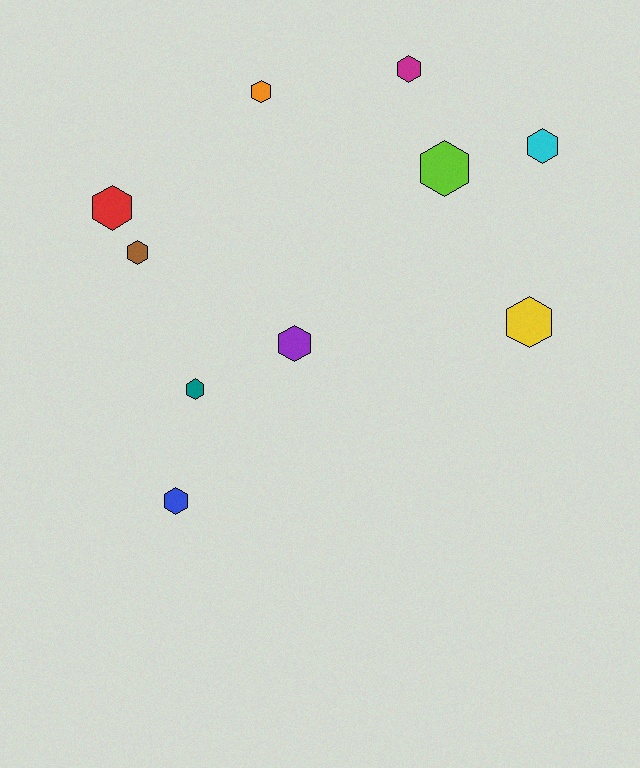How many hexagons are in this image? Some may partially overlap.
There are 10 hexagons.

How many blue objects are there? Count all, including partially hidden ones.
There is 1 blue object.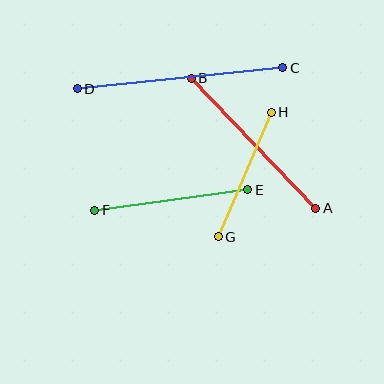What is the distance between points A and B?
The distance is approximately 180 pixels.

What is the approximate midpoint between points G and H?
The midpoint is at approximately (245, 175) pixels.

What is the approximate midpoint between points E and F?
The midpoint is at approximately (171, 200) pixels.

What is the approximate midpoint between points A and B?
The midpoint is at approximately (254, 143) pixels.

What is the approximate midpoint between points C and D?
The midpoint is at approximately (180, 78) pixels.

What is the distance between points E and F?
The distance is approximately 154 pixels.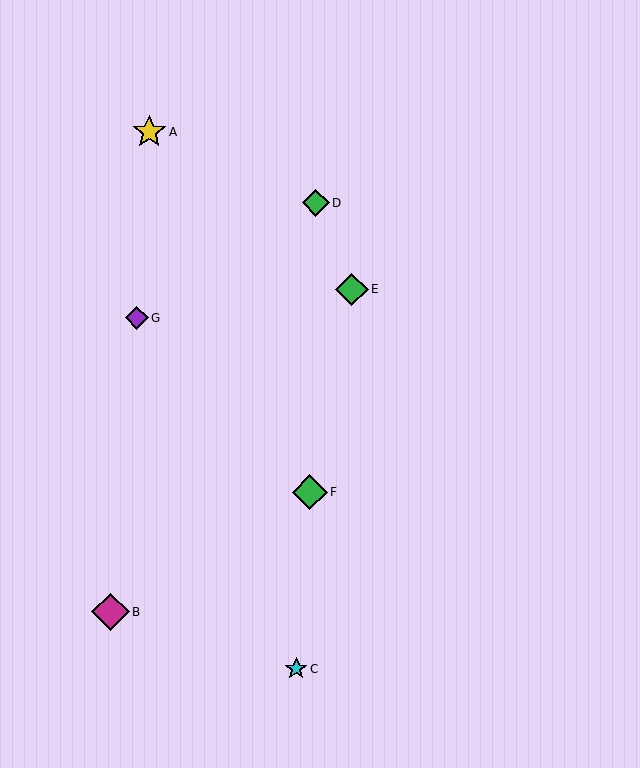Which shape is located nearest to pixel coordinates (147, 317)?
The purple diamond (labeled G) at (137, 318) is nearest to that location.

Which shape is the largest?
The magenta diamond (labeled B) is the largest.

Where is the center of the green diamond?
The center of the green diamond is at (316, 203).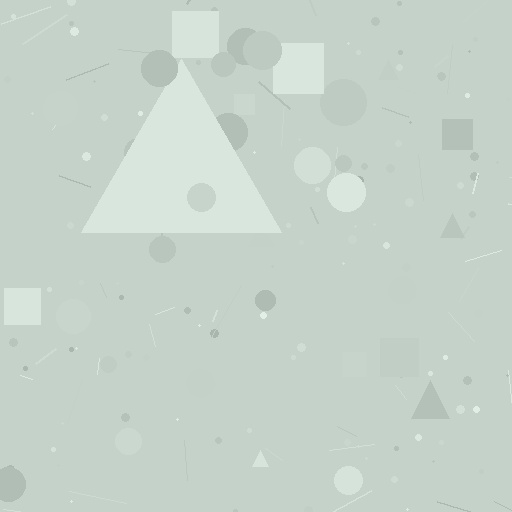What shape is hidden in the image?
A triangle is hidden in the image.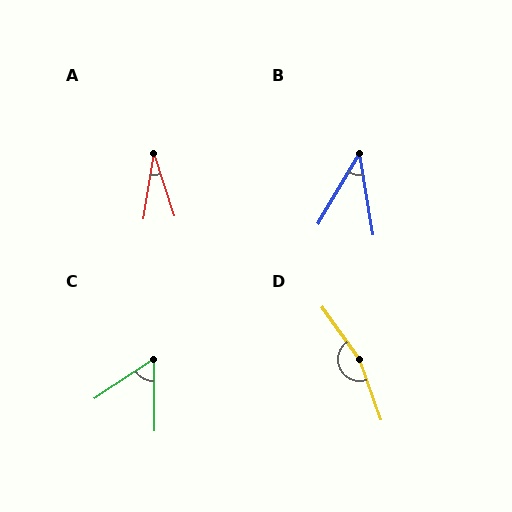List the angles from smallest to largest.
A (27°), B (40°), C (57°), D (164°).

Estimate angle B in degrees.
Approximately 40 degrees.